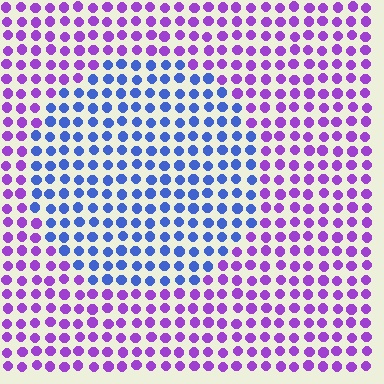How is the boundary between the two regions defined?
The boundary is defined purely by a slight shift in hue (about 54 degrees). Spacing, size, and orientation are identical on both sides.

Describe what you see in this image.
The image is filled with small purple elements in a uniform arrangement. A circle-shaped region is visible where the elements are tinted to a slightly different hue, forming a subtle color boundary.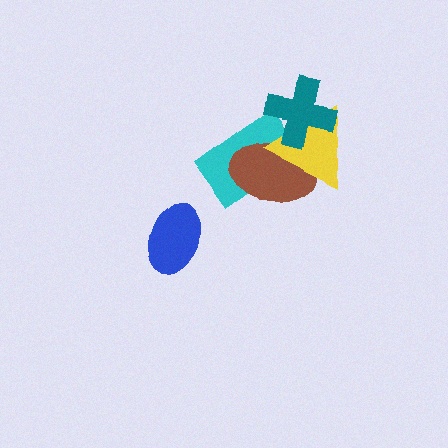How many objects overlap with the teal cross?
3 objects overlap with the teal cross.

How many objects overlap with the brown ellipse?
3 objects overlap with the brown ellipse.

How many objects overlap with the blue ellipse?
0 objects overlap with the blue ellipse.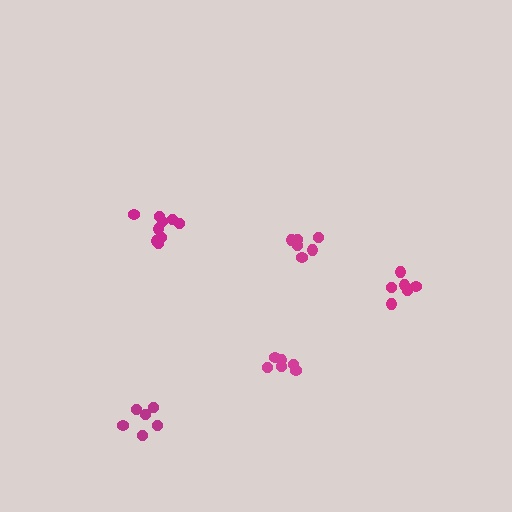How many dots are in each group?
Group 1: 6 dots, Group 2: 6 dots, Group 3: 9 dots, Group 4: 6 dots, Group 5: 6 dots (33 total).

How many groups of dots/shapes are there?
There are 5 groups.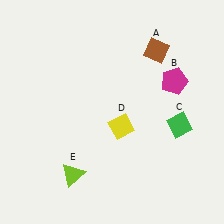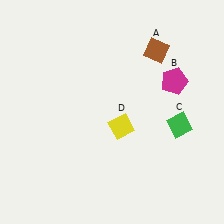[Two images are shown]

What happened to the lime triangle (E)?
The lime triangle (E) was removed in Image 2. It was in the bottom-left area of Image 1.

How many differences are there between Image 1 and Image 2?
There is 1 difference between the two images.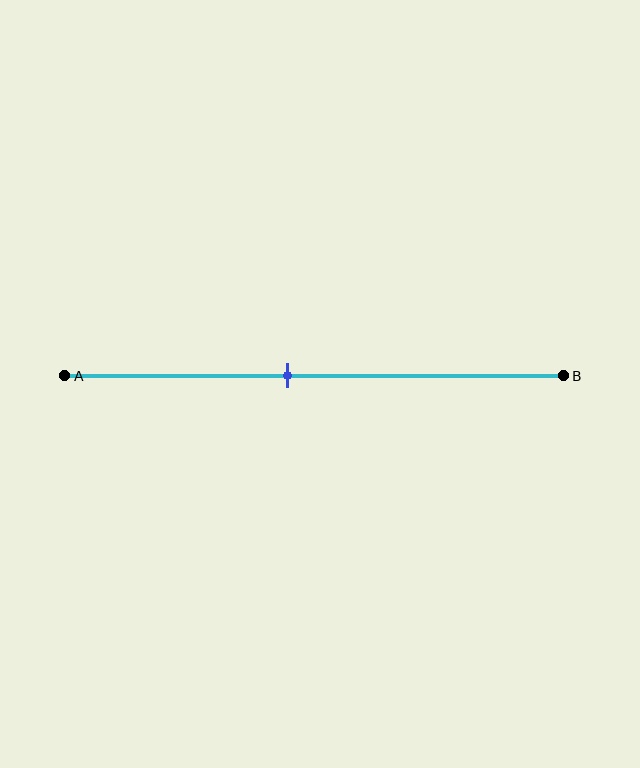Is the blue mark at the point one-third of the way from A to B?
No, the mark is at about 45% from A, not at the 33% one-third point.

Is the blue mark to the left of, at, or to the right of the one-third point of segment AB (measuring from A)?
The blue mark is to the right of the one-third point of segment AB.